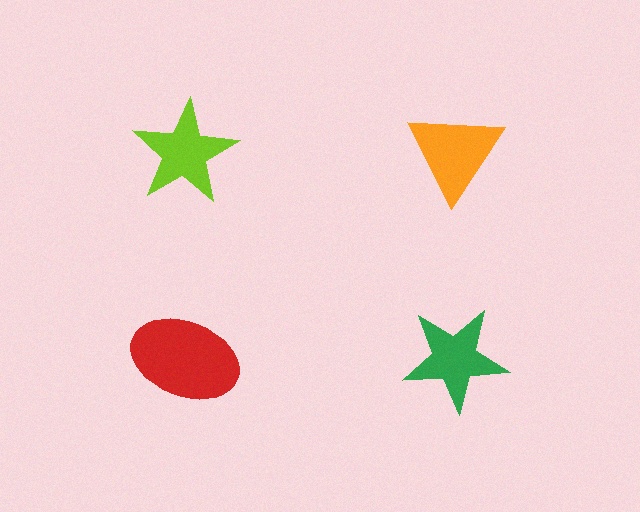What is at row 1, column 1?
A lime star.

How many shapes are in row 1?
2 shapes.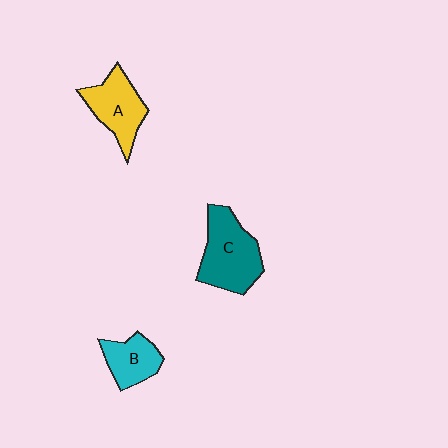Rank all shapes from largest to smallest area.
From largest to smallest: C (teal), A (yellow), B (cyan).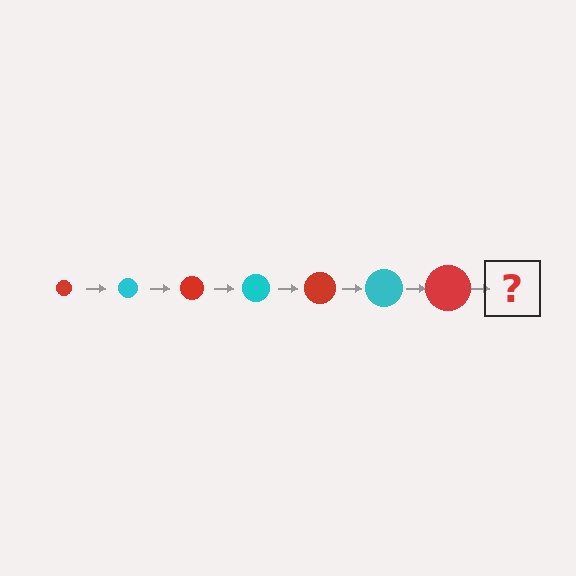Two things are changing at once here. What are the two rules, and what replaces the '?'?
The two rules are that the circle grows larger each step and the color cycles through red and cyan. The '?' should be a cyan circle, larger than the previous one.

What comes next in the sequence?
The next element should be a cyan circle, larger than the previous one.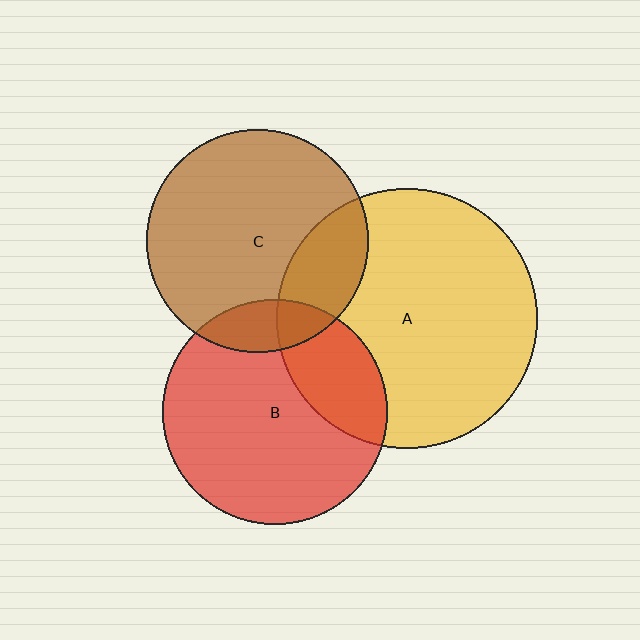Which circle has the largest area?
Circle A (yellow).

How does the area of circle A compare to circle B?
Approximately 1.3 times.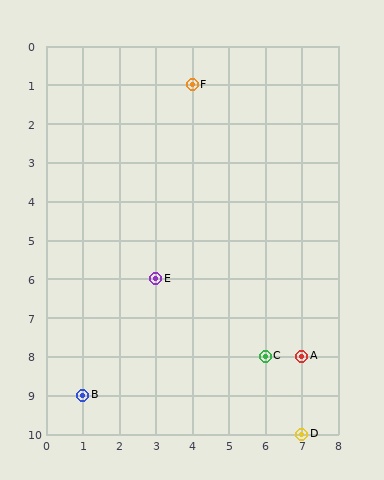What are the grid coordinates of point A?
Point A is at grid coordinates (7, 8).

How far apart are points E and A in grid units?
Points E and A are 4 columns and 2 rows apart (about 4.5 grid units diagonally).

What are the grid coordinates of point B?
Point B is at grid coordinates (1, 9).